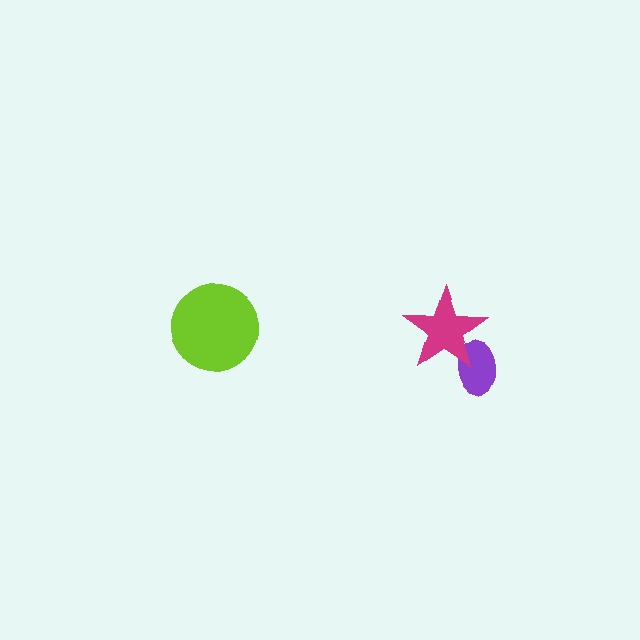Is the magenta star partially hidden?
No, no other shape covers it.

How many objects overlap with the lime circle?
0 objects overlap with the lime circle.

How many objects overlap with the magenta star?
1 object overlaps with the magenta star.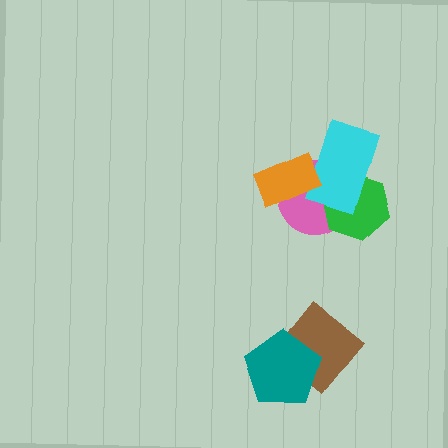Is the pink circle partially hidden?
Yes, it is partially covered by another shape.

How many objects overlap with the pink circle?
3 objects overlap with the pink circle.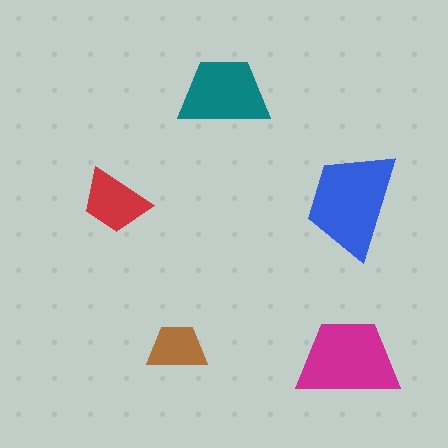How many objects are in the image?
There are 5 objects in the image.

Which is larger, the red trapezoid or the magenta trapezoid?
The magenta one.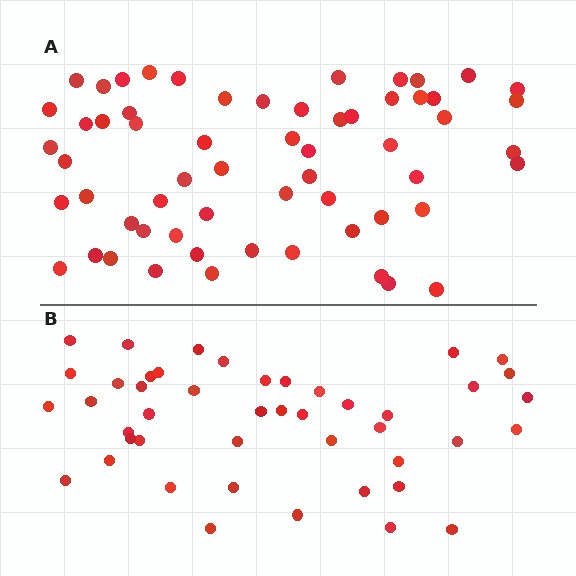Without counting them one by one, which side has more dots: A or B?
Region A (the top region) has more dots.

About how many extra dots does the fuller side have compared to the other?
Region A has approximately 15 more dots than region B.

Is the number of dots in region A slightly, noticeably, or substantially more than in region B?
Region A has noticeably more, but not dramatically so. The ratio is roughly 1.3 to 1.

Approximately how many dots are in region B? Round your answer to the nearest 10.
About 40 dots. (The exact count is 45, which rounds to 40.)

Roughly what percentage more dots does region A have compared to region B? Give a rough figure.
About 35% more.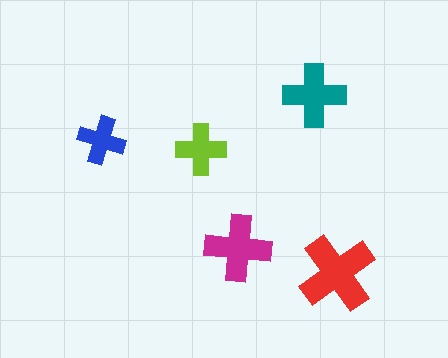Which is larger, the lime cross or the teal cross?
The teal one.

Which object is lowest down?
The red cross is bottommost.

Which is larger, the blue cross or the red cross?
The red one.